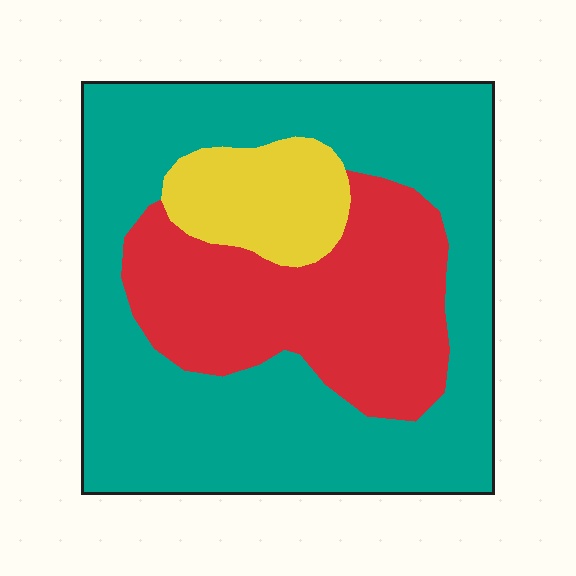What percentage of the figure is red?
Red takes up between a sixth and a third of the figure.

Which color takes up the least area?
Yellow, at roughly 10%.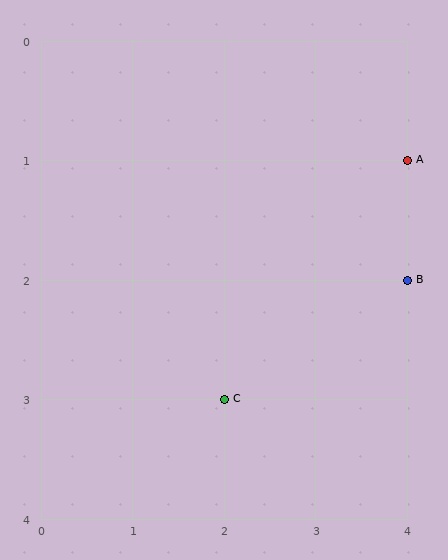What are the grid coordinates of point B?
Point B is at grid coordinates (4, 2).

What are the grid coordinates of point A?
Point A is at grid coordinates (4, 1).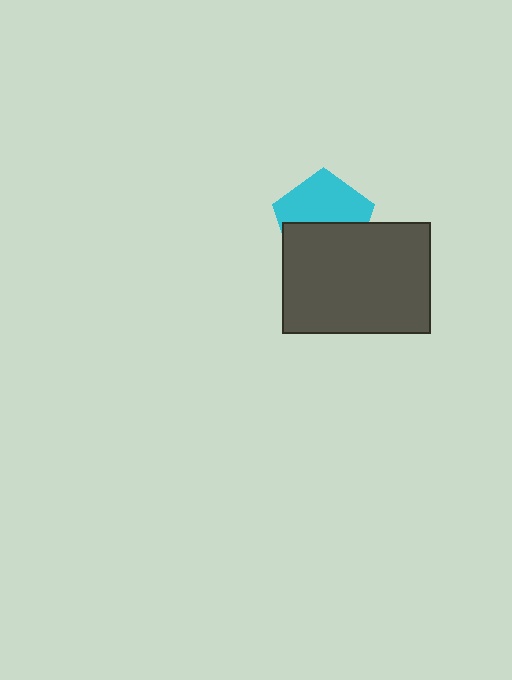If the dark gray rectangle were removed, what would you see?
You would see the complete cyan pentagon.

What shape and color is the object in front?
The object in front is a dark gray rectangle.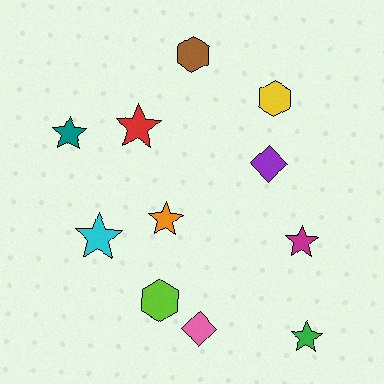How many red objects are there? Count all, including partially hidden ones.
There is 1 red object.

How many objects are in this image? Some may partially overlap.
There are 11 objects.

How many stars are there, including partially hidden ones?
There are 6 stars.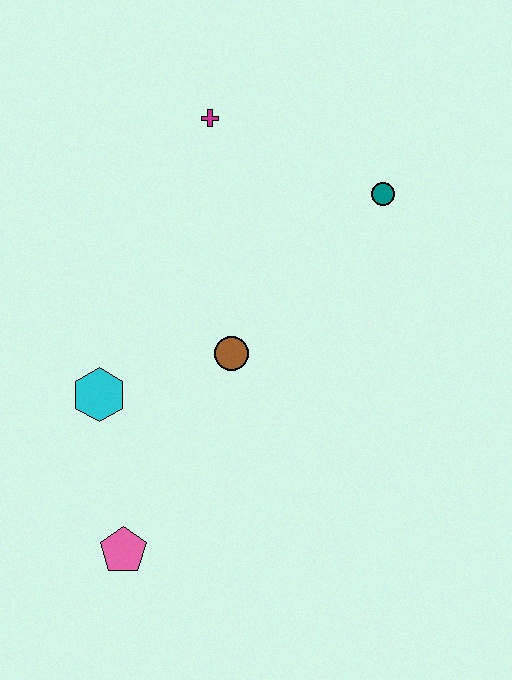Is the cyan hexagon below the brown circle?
Yes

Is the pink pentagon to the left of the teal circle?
Yes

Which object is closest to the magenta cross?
The teal circle is closest to the magenta cross.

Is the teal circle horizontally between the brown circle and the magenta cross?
No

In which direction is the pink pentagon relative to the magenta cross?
The pink pentagon is below the magenta cross.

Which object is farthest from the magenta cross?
The pink pentagon is farthest from the magenta cross.